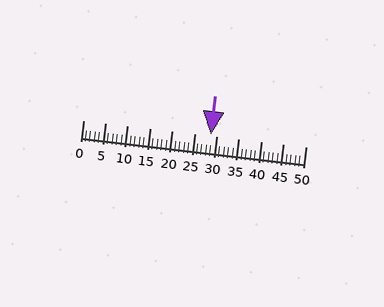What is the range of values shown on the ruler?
The ruler shows values from 0 to 50.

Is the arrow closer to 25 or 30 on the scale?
The arrow is closer to 30.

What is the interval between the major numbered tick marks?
The major tick marks are spaced 5 units apart.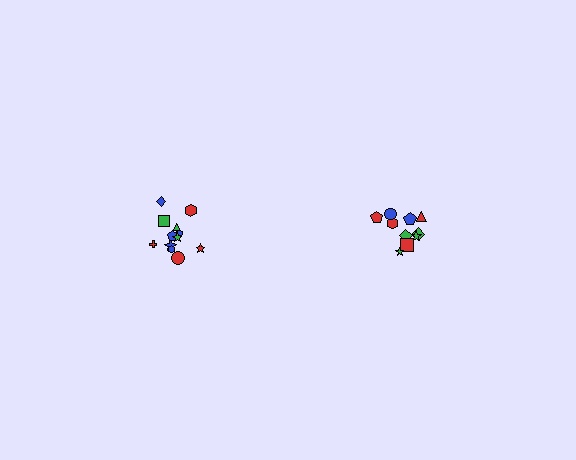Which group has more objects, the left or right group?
The left group.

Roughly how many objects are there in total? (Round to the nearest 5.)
Roughly 20 objects in total.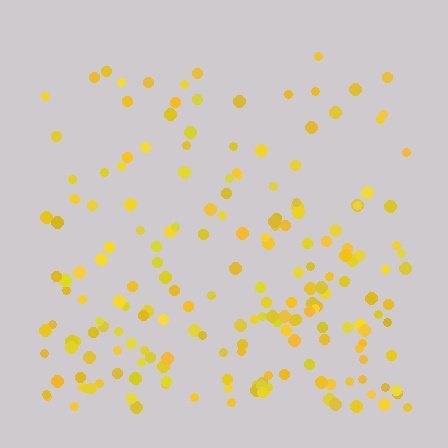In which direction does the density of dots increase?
From top to bottom, with the bottom side densest.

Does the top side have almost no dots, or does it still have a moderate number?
Still a moderate number, just noticeably fewer than the bottom.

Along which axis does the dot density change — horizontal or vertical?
Vertical.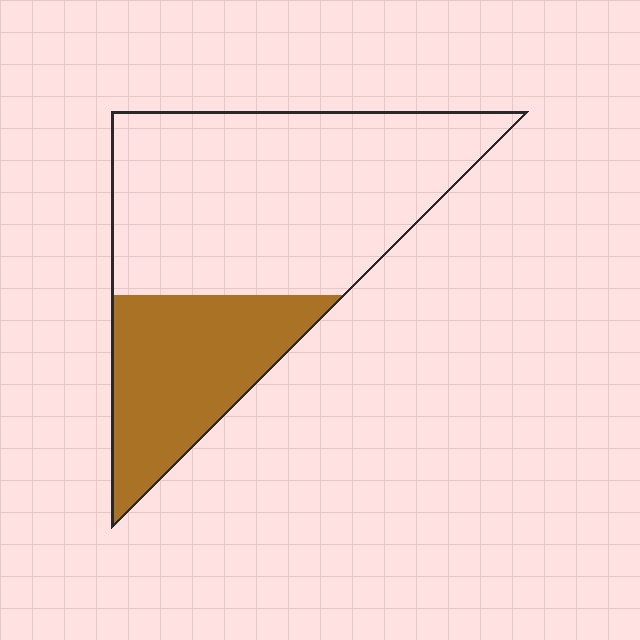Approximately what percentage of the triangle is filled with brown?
Approximately 30%.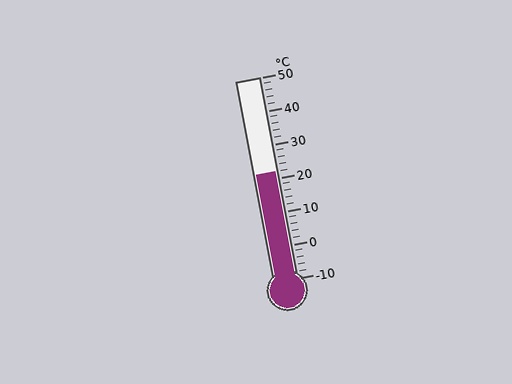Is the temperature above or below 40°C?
The temperature is below 40°C.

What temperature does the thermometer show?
The thermometer shows approximately 22°C.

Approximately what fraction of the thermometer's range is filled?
The thermometer is filled to approximately 55% of its range.